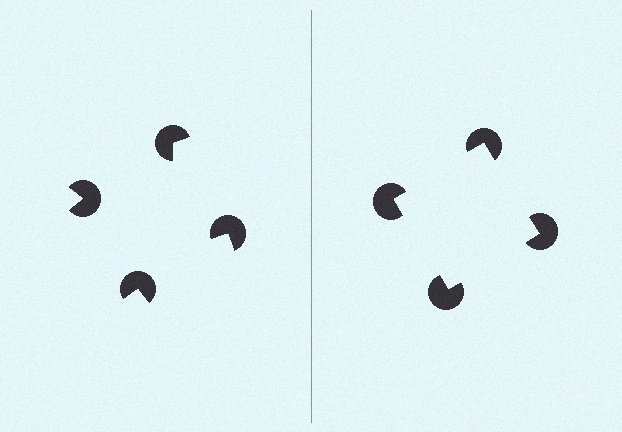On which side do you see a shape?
An illusory square appears on the right side. On the left side the wedge cuts are rotated, so no coherent shape forms.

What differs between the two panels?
The pac-man discs are positioned identically on both sides; only the wedge orientations differ. On the right they align to a square; on the left they are misaligned.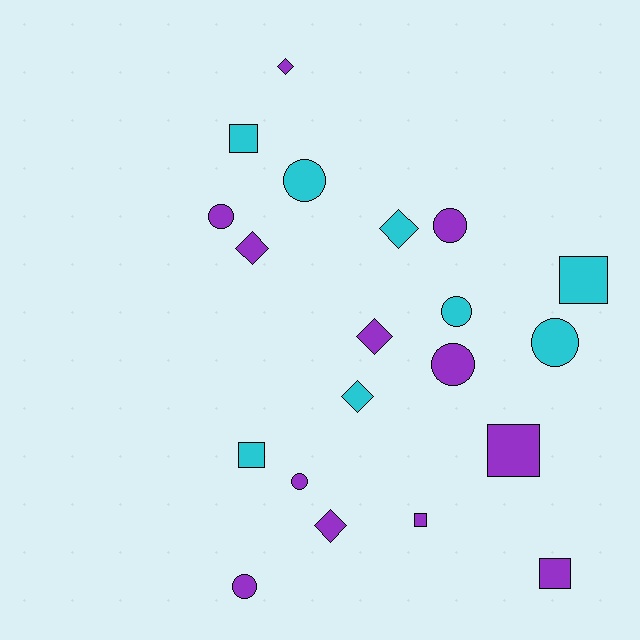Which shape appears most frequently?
Circle, with 8 objects.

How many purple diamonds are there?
There are 4 purple diamonds.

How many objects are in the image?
There are 20 objects.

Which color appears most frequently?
Purple, with 12 objects.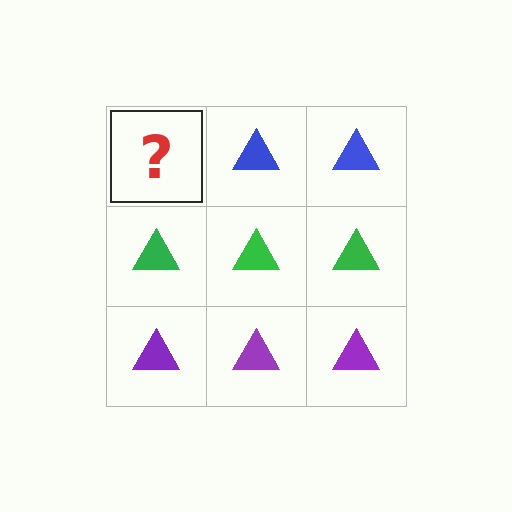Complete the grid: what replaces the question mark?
The question mark should be replaced with a blue triangle.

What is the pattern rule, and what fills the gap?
The rule is that each row has a consistent color. The gap should be filled with a blue triangle.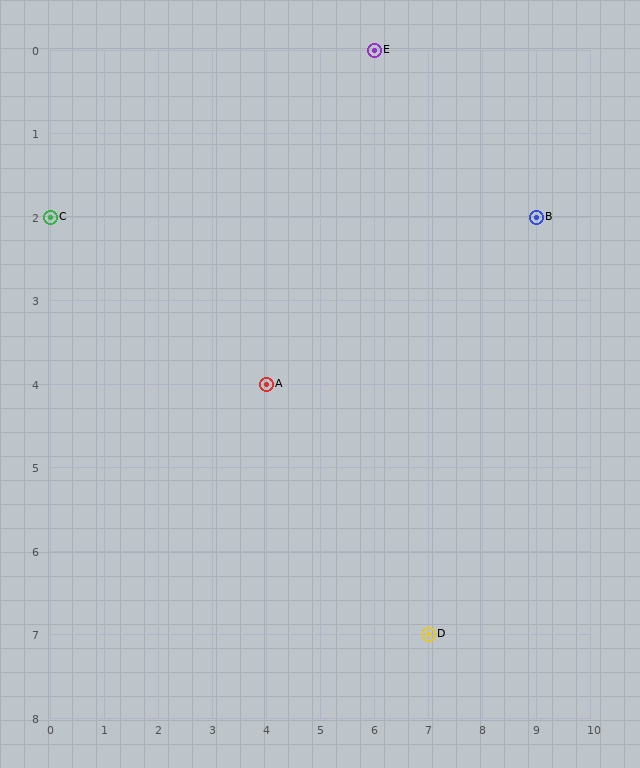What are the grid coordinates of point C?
Point C is at grid coordinates (0, 2).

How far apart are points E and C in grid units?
Points E and C are 6 columns and 2 rows apart (about 6.3 grid units diagonally).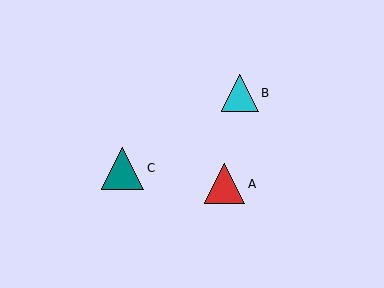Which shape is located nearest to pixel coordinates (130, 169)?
The teal triangle (labeled C) at (122, 168) is nearest to that location.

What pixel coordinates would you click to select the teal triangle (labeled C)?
Click at (122, 168) to select the teal triangle C.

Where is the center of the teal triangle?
The center of the teal triangle is at (122, 168).